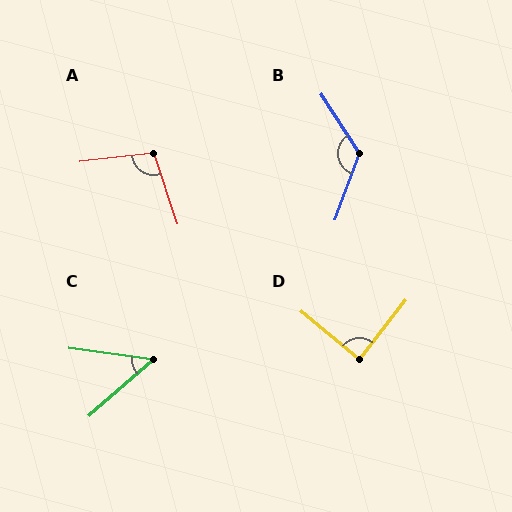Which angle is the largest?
B, at approximately 127 degrees.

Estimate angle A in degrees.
Approximately 102 degrees.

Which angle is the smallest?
C, at approximately 49 degrees.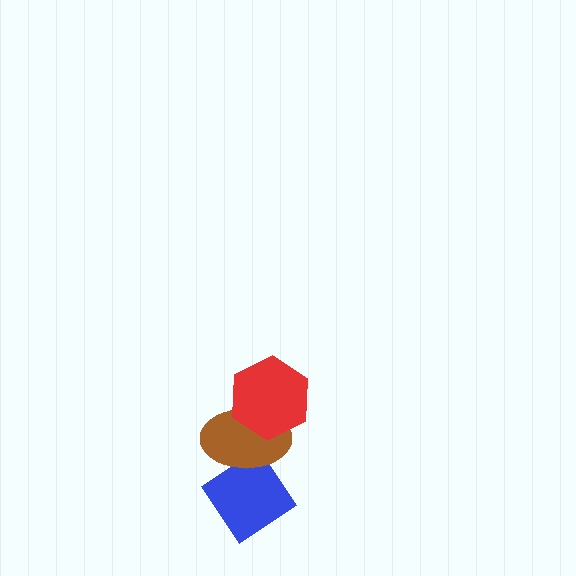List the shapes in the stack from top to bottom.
From top to bottom: the red hexagon, the brown ellipse, the blue diamond.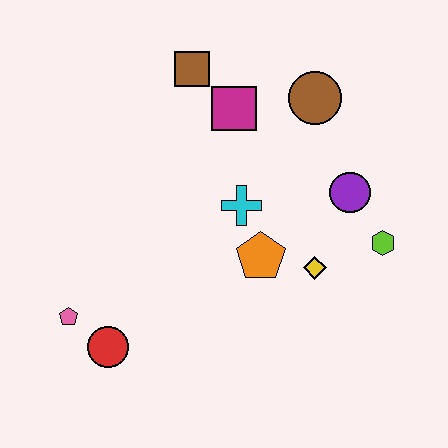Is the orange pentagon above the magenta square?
No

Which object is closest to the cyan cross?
The orange pentagon is closest to the cyan cross.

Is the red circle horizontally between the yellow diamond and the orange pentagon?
No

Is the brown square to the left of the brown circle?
Yes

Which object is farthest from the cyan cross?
The pink pentagon is farthest from the cyan cross.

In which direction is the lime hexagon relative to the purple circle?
The lime hexagon is below the purple circle.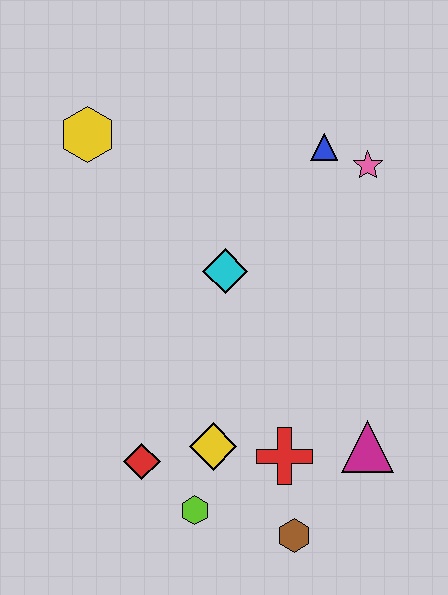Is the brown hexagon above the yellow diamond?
No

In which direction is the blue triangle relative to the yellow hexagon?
The blue triangle is to the right of the yellow hexagon.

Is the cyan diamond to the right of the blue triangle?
No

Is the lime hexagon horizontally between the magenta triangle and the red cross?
No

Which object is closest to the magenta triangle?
The red cross is closest to the magenta triangle.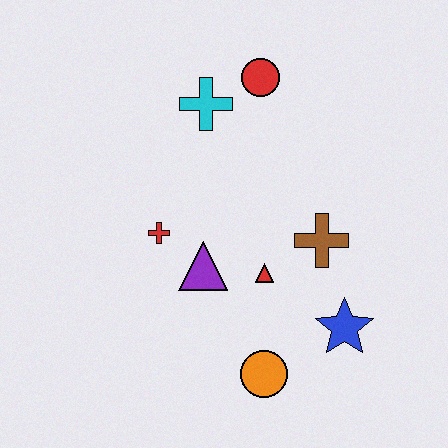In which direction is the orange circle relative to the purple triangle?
The orange circle is below the purple triangle.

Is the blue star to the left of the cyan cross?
No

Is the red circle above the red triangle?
Yes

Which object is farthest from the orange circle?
The red circle is farthest from the orange circle.